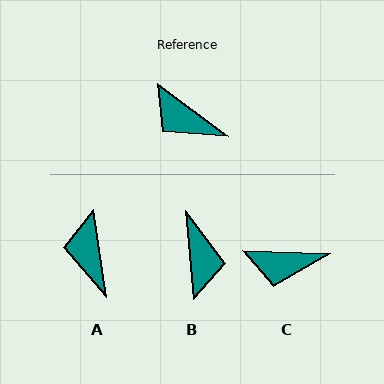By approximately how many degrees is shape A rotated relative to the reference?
Approximately 45 degrees clockwise.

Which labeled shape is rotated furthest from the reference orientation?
B, about 132 degrees away.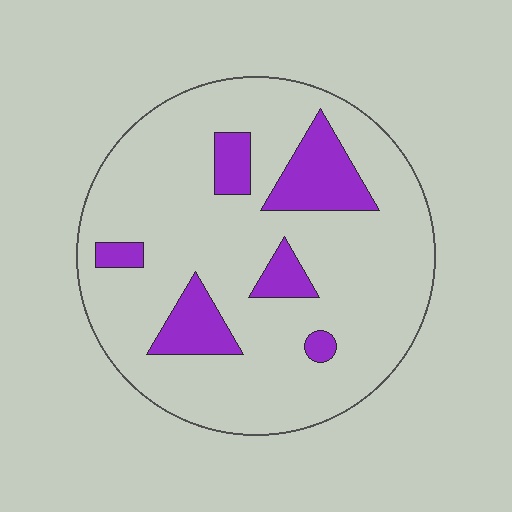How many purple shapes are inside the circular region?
6.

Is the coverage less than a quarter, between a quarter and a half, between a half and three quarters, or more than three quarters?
Less than a quarter.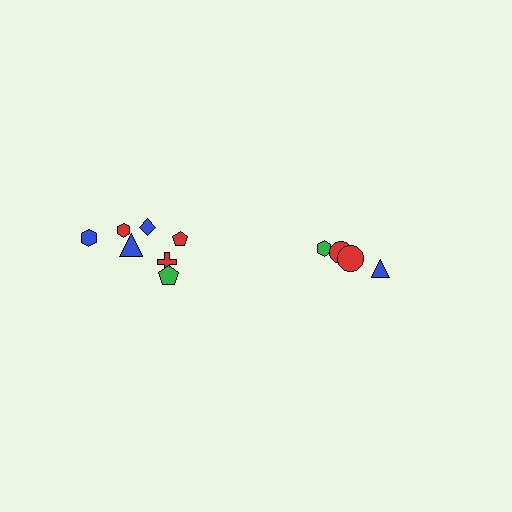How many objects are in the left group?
There are 7 objects.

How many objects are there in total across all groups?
There are 11 objects.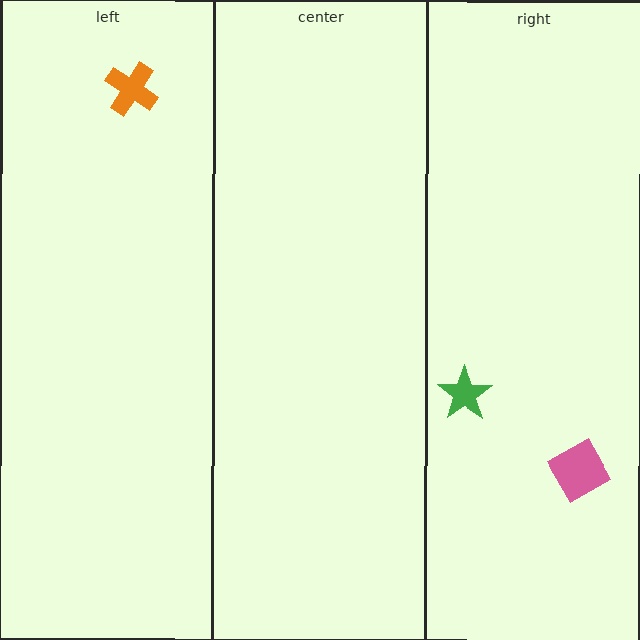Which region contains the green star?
The right region.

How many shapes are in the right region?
2.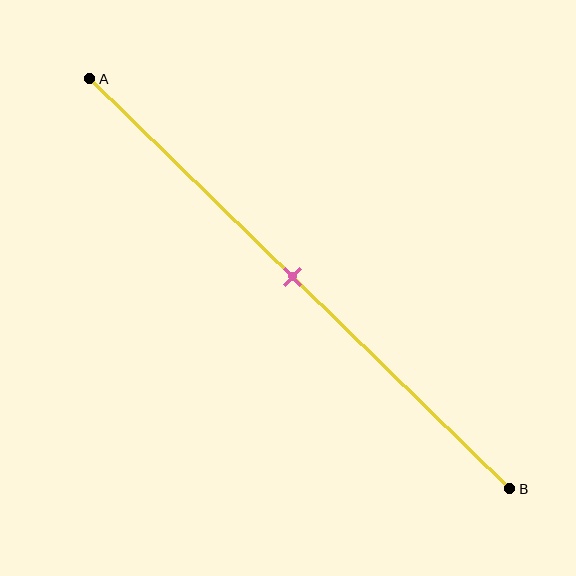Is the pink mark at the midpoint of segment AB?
Yes, the mark is approximately at the midpoint.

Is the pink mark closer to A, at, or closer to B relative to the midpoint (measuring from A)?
The pink mark is approximately at the midpoint of segment AB.